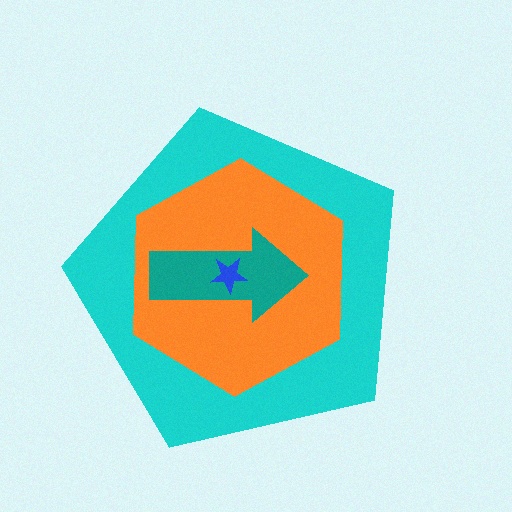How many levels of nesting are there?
4.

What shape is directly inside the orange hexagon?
The teal arrow.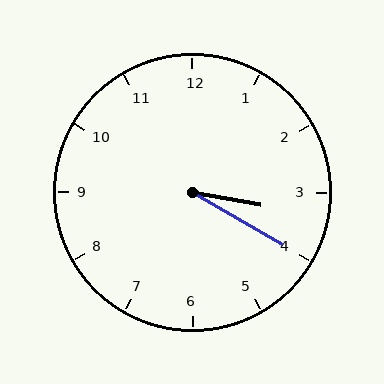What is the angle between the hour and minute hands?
Approximately 20 degrees.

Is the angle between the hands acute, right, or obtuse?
It is acute.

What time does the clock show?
3:20.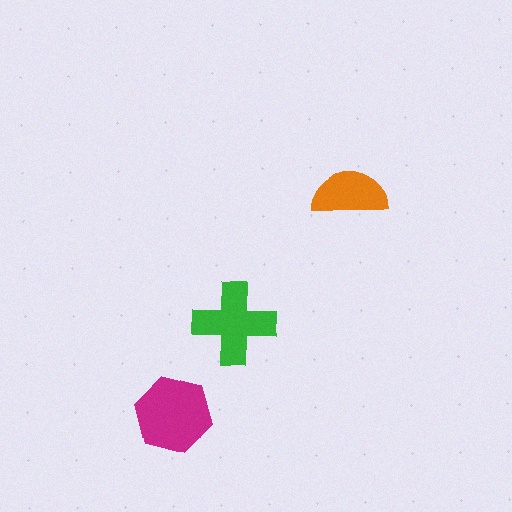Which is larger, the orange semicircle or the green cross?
The green cross.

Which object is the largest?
The magenta hexagon.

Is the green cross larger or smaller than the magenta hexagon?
Smaller.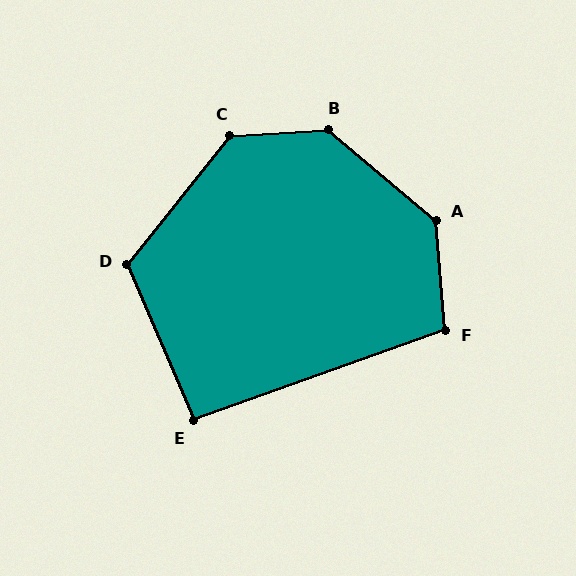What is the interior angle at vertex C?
Approximately 132 degrees (obtuse).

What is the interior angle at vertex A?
Approximately 135 degrees (obtuse).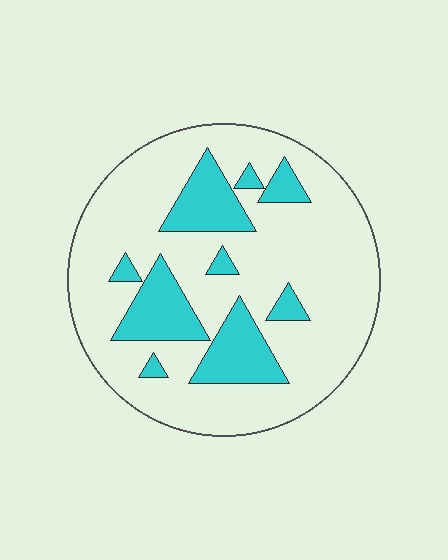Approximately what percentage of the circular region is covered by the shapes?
Approximately 25%.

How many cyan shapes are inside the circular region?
9.